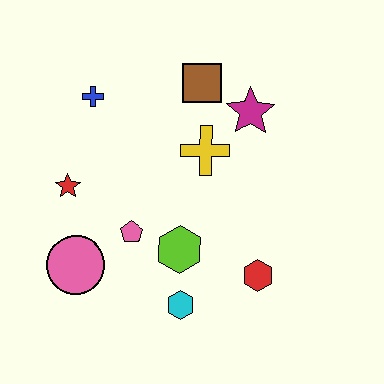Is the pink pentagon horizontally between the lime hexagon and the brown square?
No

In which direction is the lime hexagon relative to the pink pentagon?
The lime hexagon is to the right of the pink pentagon.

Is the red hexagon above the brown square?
No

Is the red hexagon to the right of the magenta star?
Yes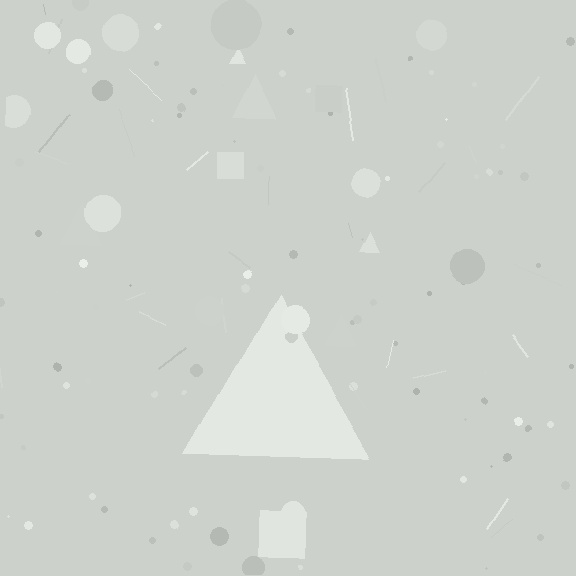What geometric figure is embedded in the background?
A triangle is embedded in the background.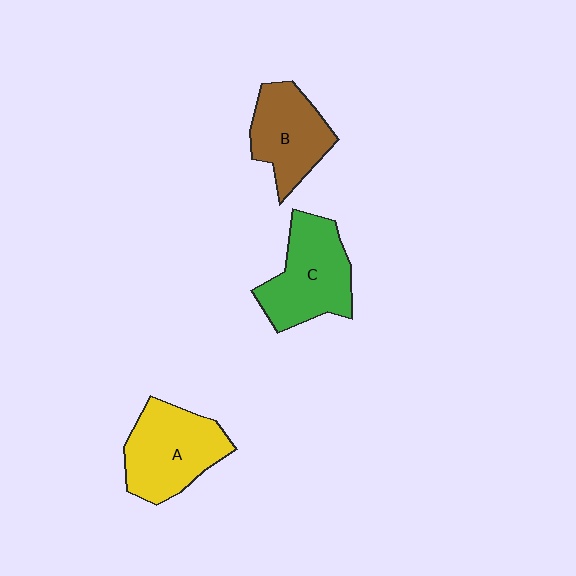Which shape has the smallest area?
Shape B (brown).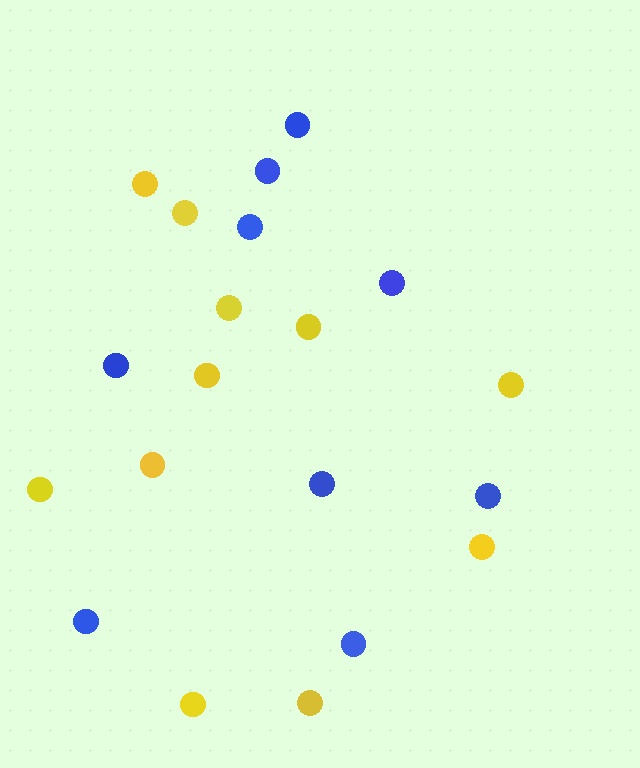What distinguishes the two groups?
There are 2 groups: one group of blue circles (9) and one group of yellow circles (11).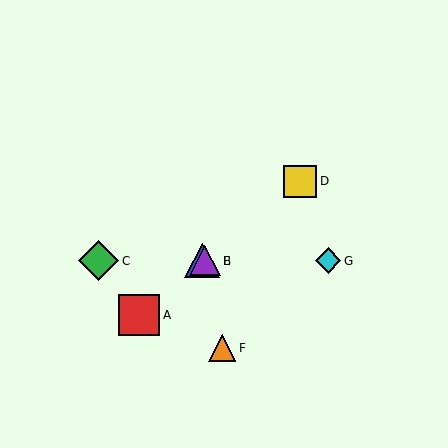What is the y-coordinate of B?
Object B is at y≈261.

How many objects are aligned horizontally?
4 objects (B, C, E, G) are aligned horizontally.